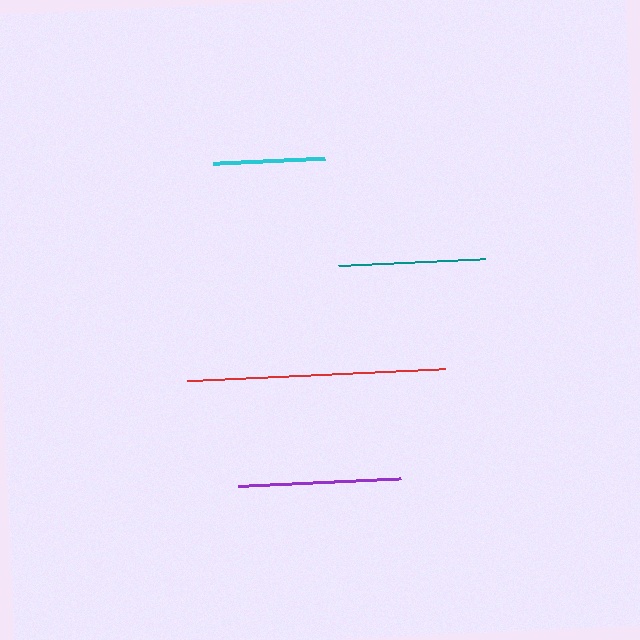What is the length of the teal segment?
The teal segment is approximately 147 pixels long.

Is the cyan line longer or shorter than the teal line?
The teal line is longer than the cyan line.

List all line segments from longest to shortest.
From longest to shortest: red, purple, teal, cyan.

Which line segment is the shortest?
The cyan line is the shortest at approximately 112 pixels.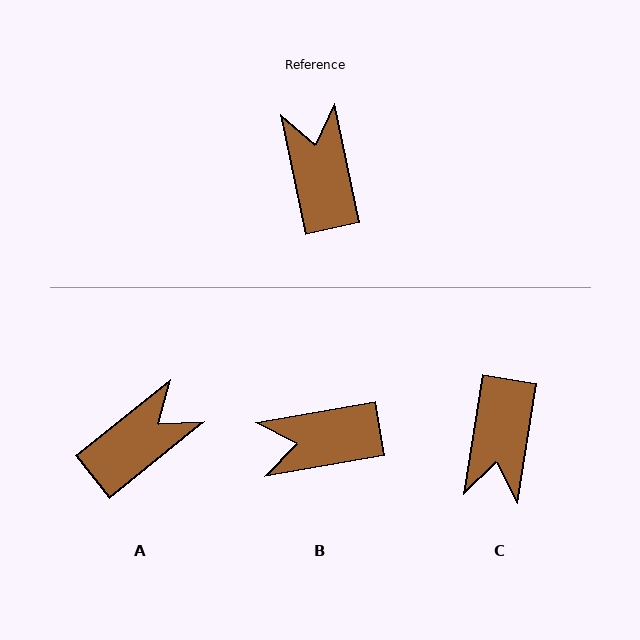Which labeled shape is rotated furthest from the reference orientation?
C, about 159 degrees away.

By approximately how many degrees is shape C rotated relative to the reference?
Approximately 159 degrees counter-clockwise.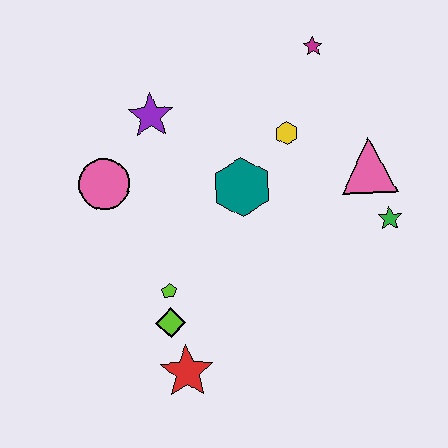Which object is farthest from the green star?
The pink circle is farthest from the green star.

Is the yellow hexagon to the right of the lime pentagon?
Yes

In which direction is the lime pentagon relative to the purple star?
The lime pentagon is below the purple star.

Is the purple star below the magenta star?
Yes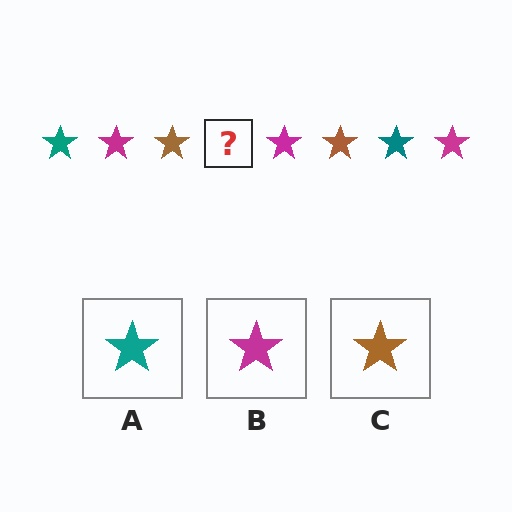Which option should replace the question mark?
Option A.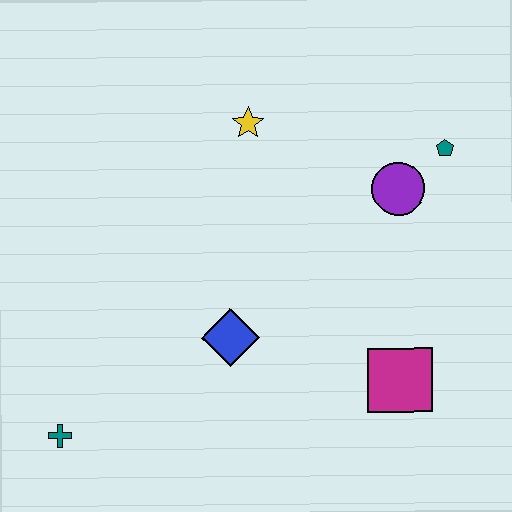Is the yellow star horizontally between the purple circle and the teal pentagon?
No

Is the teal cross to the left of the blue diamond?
Yes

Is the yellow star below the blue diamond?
No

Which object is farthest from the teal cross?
The teal pentagon is farthest from the teal cross.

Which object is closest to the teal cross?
The blue diamond is closest to the teal cross.